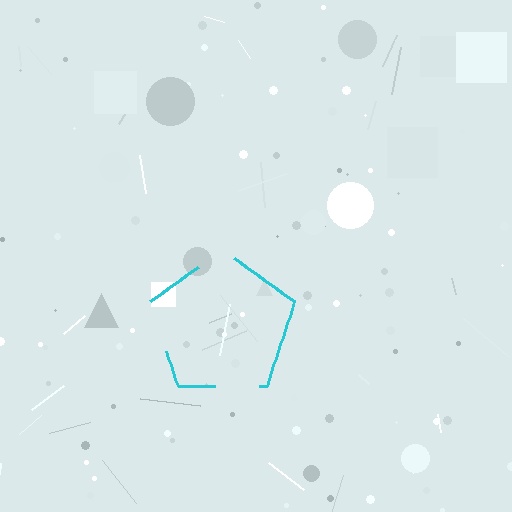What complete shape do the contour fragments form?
The contour fragments form a pentagon.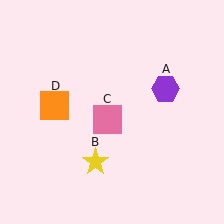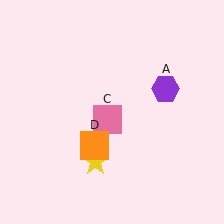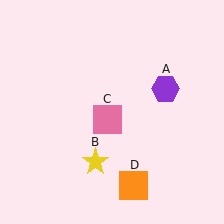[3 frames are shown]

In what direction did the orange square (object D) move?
The orange square (object D) moved down and to the right.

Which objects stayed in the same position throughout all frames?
Purple hexagon (object A) and yellow star (object B) and pink square (object C) remained stationary.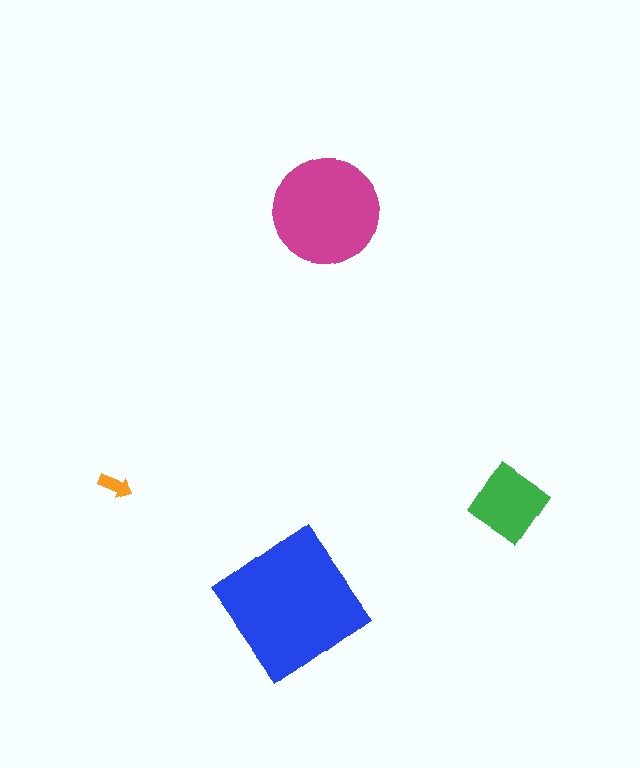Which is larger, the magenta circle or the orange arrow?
The magenta circle.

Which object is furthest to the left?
The orange arrow is leftmost.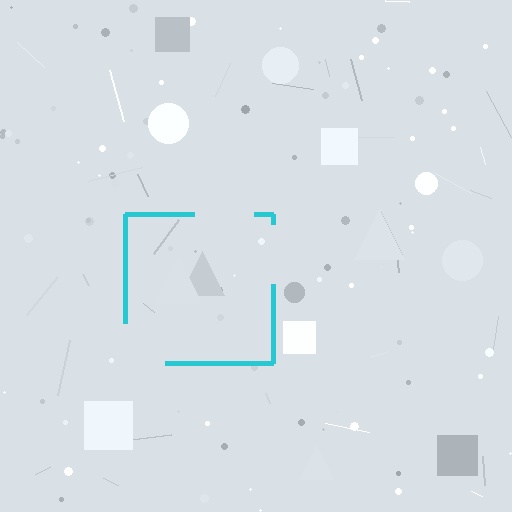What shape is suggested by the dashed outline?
The dashed outline suggests a square.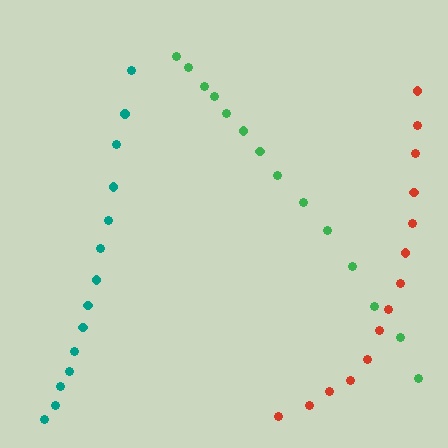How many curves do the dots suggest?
There are 3 distinct paths.